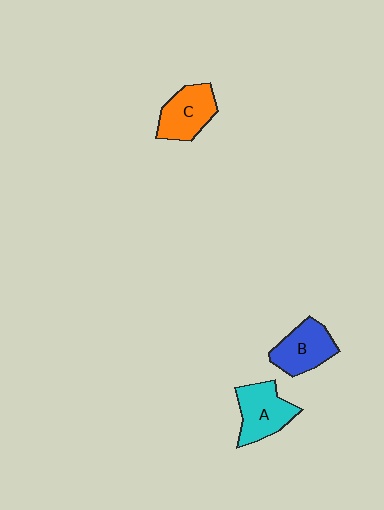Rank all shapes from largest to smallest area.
From largest to smallest: A (cyan), C (orange), B (blue).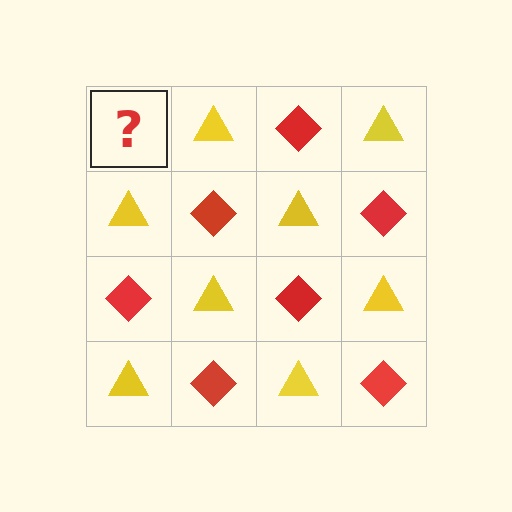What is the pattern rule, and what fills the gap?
The rule is that it alternates red diamond and yellow triangle in a checkerboard pattern. The gap should be filled with a red diamond.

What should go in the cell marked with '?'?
The missing cell should contain a red diamond.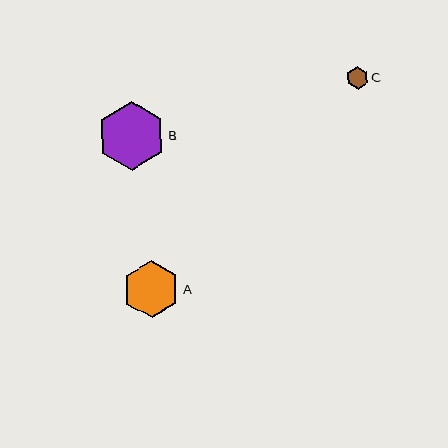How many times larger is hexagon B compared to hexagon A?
Hexagon B is approximately 1.2 times the size of hexagon A.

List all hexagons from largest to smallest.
From largest to smallest: B, A, C.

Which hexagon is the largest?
Hexagon B is the largest with a size of approximately 68 pixels.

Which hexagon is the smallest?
Hexagon C is the smallest with a size of approximately 23 pixels.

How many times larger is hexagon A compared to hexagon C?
Hexagon A is approximately 2.5 times the size of hexagon C.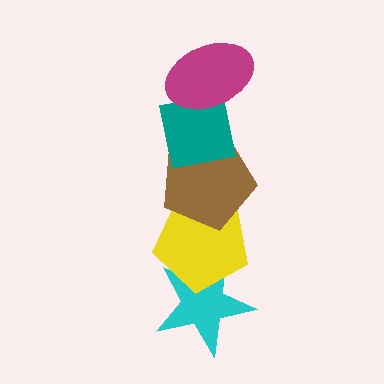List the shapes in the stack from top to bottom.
From top to bottom: the magenta ellipse, the teal square, the brown pentagon, the yellow pentagon, the cyan star.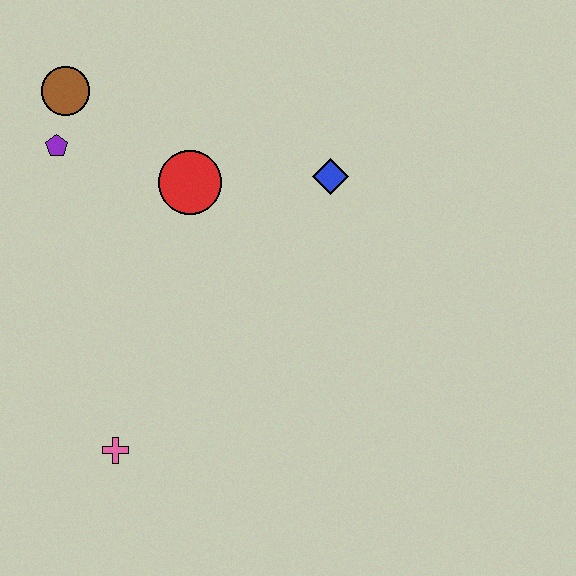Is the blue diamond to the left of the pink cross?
No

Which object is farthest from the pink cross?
The brown circle is farthest from the pink cross.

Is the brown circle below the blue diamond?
No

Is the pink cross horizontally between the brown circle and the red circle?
Yes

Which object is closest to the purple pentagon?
The brown circle is closest to the purple pentagon.